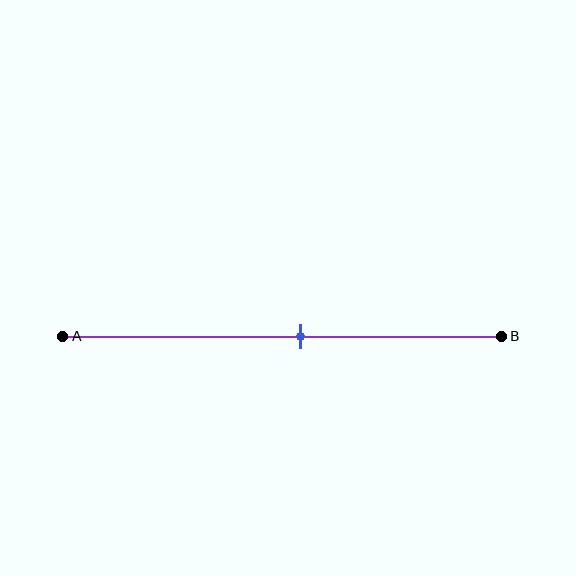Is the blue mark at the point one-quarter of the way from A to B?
No, the mark is at about 55% from A, not at the 25% one-quarter point.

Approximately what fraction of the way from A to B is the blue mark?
The blue mark is approximately 55% of the way from A to B.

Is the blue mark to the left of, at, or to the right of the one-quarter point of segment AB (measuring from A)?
The blue mark is to the right of the one-quarter point of segment AB.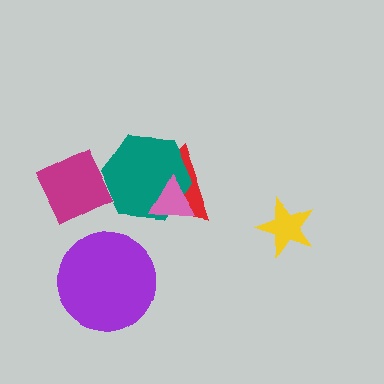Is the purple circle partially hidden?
No, no other shape covers it.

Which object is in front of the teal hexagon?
The pink triangle is in front of the teal hexagon.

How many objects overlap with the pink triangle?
2 objects overlap with the pink triangle.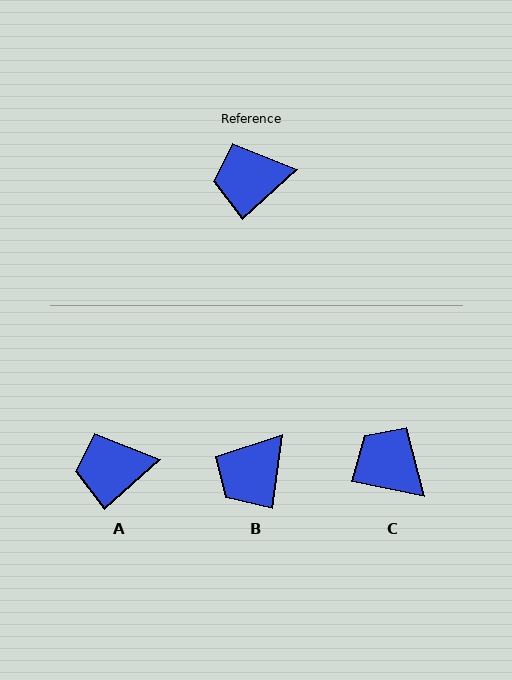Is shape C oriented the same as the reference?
No, it is off by about 53 degrees.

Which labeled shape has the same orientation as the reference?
A.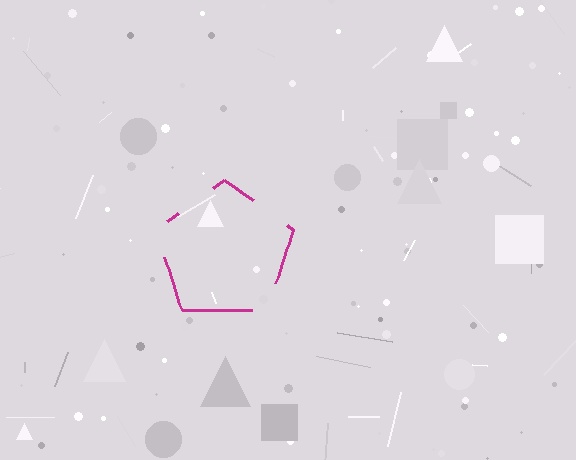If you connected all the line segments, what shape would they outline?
They would outline a pentagon.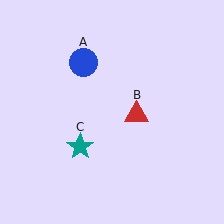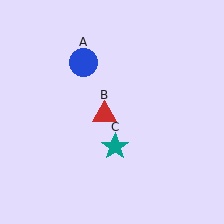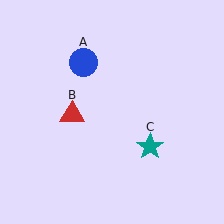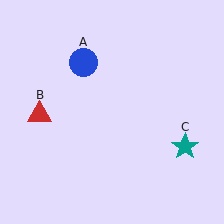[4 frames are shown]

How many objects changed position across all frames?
2 objects changed position: red triangle (object B), teal star (object C).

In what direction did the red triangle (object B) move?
The red triangle (object B) moved left.